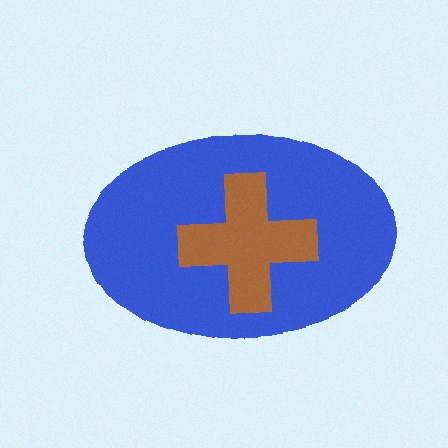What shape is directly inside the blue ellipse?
The brown cross.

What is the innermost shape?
The brown cross.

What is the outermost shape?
The blue ellipse.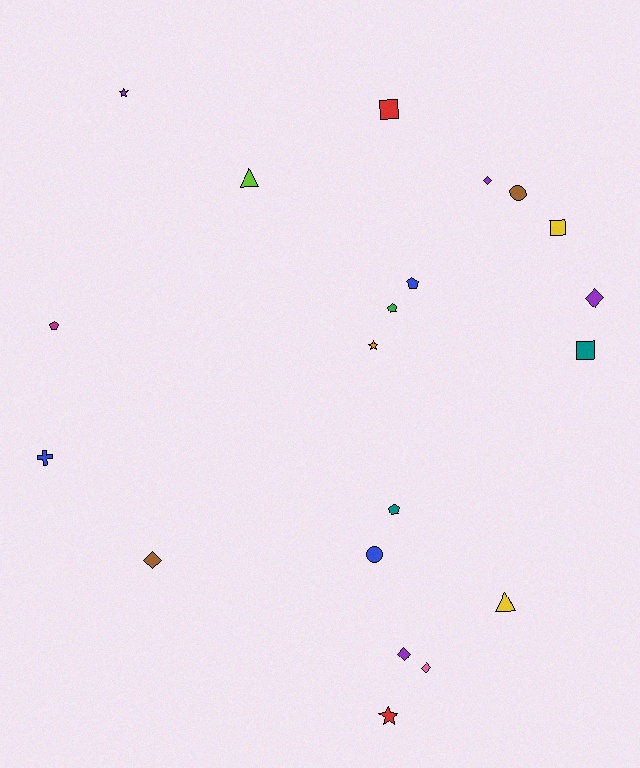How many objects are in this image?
There are 20 objects.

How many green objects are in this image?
There is 1 green object.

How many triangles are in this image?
There are 2 triangles.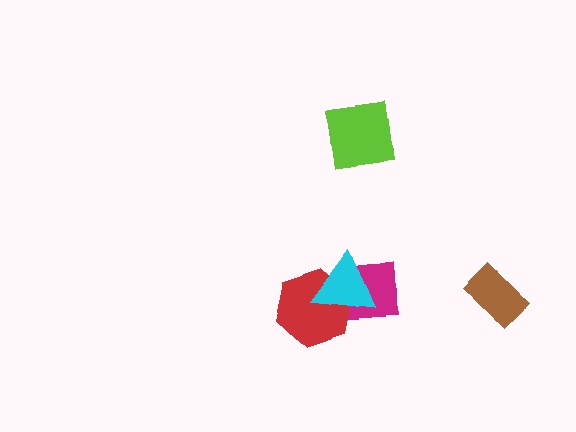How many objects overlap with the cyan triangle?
2 objects overlap with the cyan triangle.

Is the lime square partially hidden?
No, no other shape covers it.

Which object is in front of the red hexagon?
The cyan triangle is in front of the red hexagon.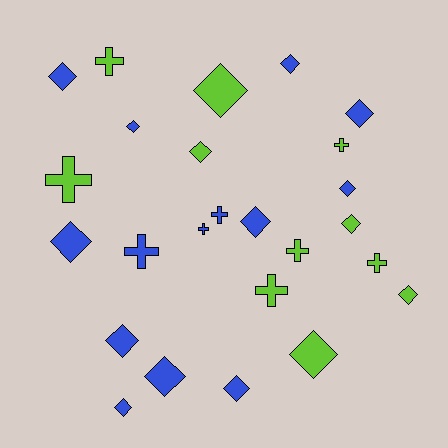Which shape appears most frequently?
Diamond, with 16 objects.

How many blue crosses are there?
There are 3 blue crosses.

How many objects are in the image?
There are 25 objects.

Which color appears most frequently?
Blue, with 14 objects.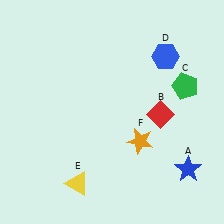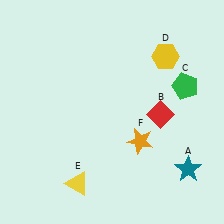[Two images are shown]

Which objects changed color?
A changed from blue to teal. D changed from blue to yellow.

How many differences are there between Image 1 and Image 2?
There are 2 differences between the two images.